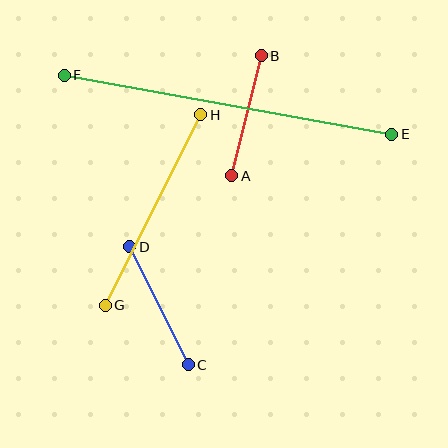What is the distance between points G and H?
The distance is approximately 213 pixels.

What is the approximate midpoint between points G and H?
The midpoint is at approximately (153, 210) pixels.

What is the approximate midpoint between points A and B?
The midpoint is at approximately (246, 116) pixels.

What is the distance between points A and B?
The distance is approximately 123 pixels.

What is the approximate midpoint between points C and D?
The midpoint is at approximately (159, 306) pixels.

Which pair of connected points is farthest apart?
Points E and F are farthest apart.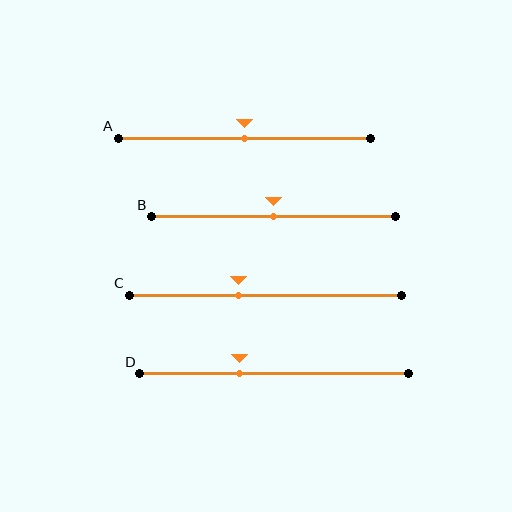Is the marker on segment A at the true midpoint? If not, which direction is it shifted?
Yes, the marker on segment A is at the true midpoint.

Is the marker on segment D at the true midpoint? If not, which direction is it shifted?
No, the marker on segment D is shifted to the left by about 13% of the segment length.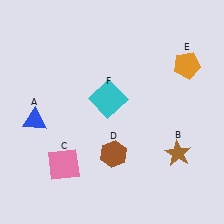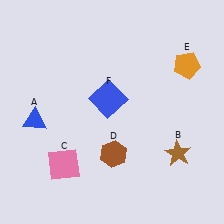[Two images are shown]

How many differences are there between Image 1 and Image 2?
There is 1 difference between the two images.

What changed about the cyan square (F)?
In Image 1, F is cyan. In Image 2, it changed to blue.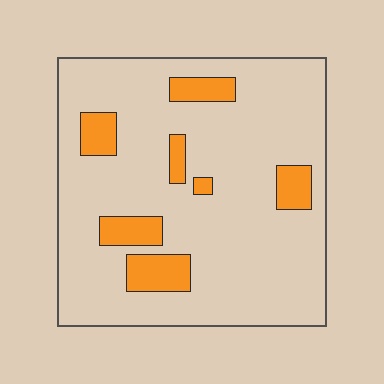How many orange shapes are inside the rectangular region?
7.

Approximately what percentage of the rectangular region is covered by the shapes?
Approximately 15%.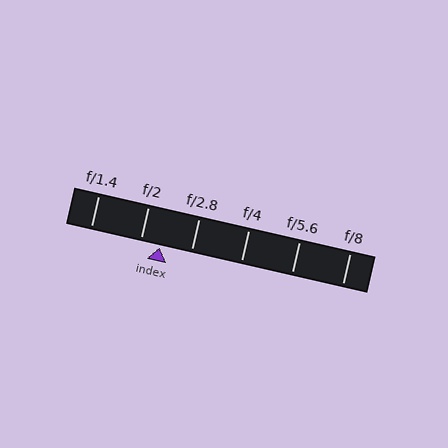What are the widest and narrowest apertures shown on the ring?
The widest aperture shown is f/1.4 and the narrowest is f/8.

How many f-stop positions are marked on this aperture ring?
There are 6 f-stop positions marked.